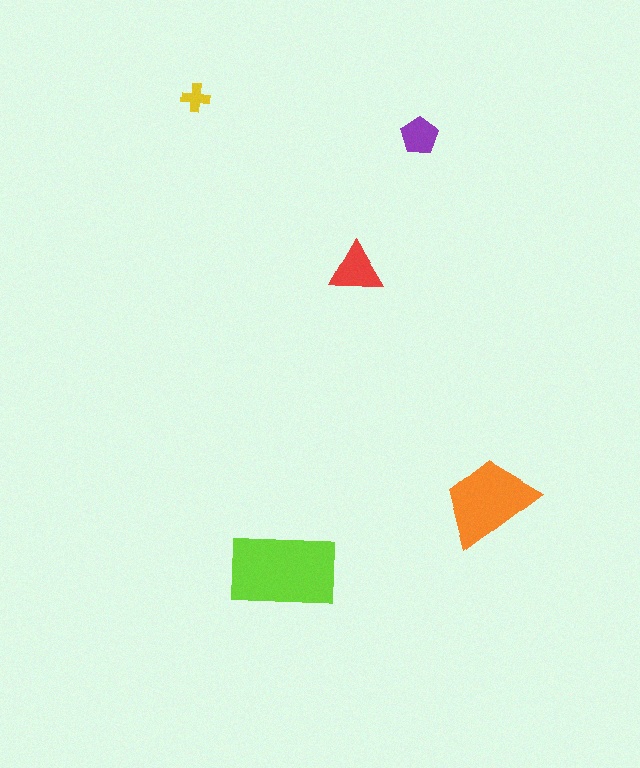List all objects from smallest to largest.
The yellow cross, the purple pentagon, the red triangle, the orange trapezoid, the lime rectangle.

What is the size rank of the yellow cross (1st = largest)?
5th.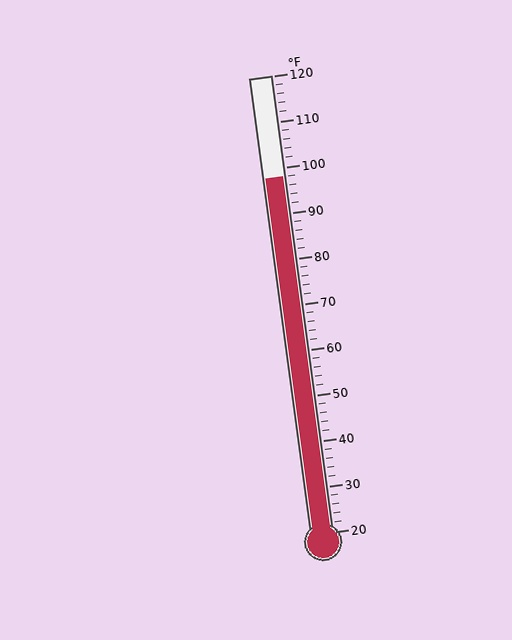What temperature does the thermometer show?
The thermometer shows approximately 98°F.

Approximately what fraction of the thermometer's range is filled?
The thermometer is filled to approximately 80% of its range.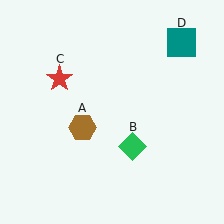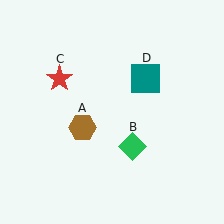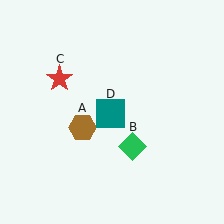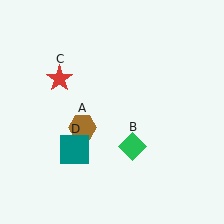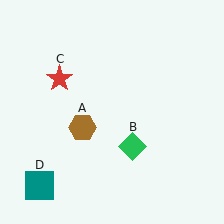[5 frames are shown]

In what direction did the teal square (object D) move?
The teal square (object D) moved down and to the left.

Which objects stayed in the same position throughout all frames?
Brown hexagon (object A) and green diamond (object B) and red star (object C) remained stationary.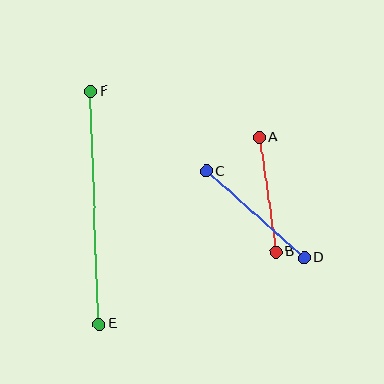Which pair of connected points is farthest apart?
Points E and F are farthest apart.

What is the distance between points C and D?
The distance is approximately 130 pixels.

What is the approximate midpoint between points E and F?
The midpoint is at approximately (95, 208) pixels.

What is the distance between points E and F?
The distance is approximately 233 pixels.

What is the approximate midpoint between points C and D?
The midpoint is at approximately (255, 214) pixels.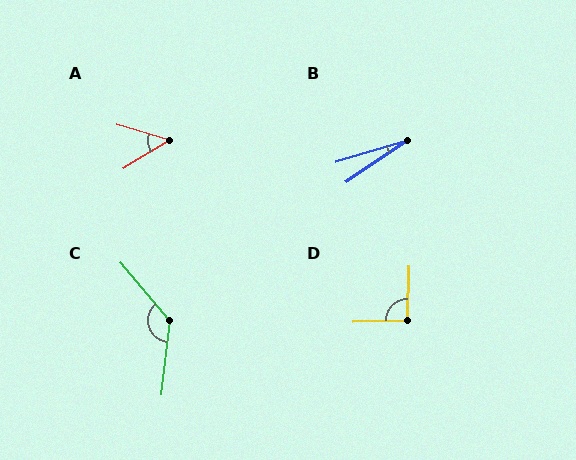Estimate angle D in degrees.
Approximately 93 degrees.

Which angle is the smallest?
B, at approximately 17 degrees.